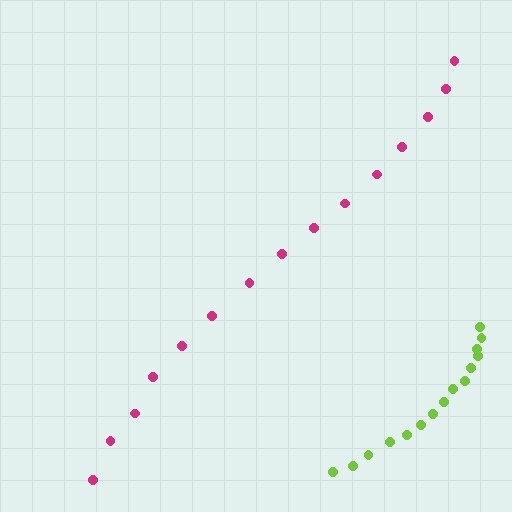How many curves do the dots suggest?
There are 2 distinct paths.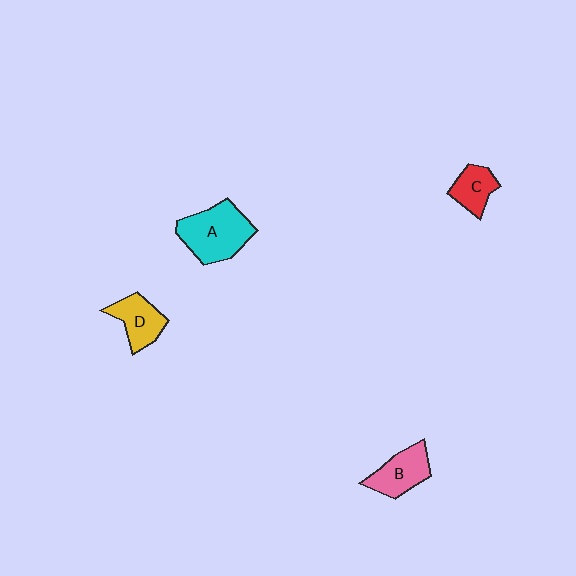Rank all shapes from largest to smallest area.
From largest to smallest: A (cyan), B (pink), D (yellow), C (red).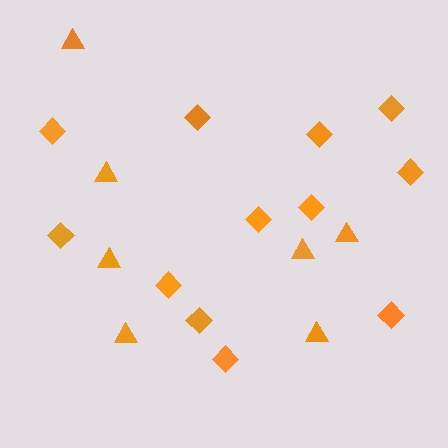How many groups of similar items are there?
There are 2 groups: one group of diamonds (12) and one group of triangles (7).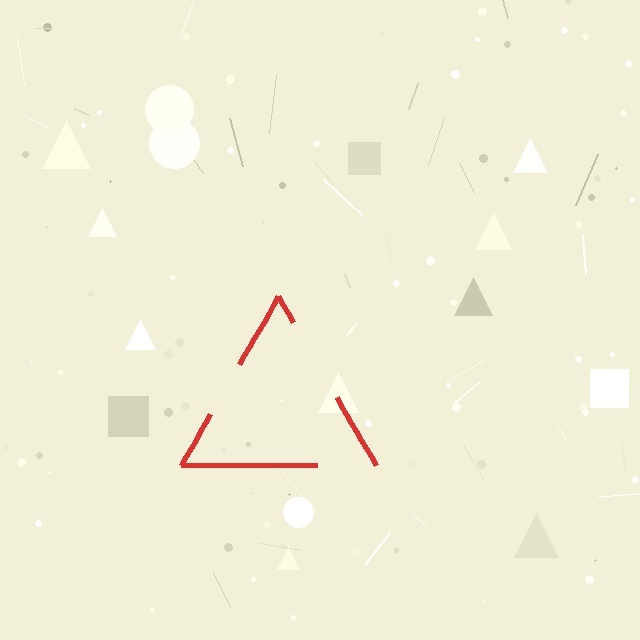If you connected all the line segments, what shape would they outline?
They would outline a triangle.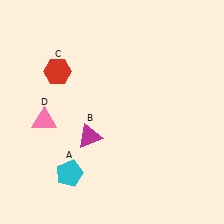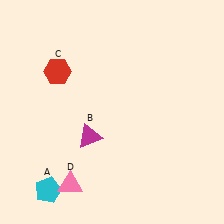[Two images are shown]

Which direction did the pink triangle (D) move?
The pink triangle (D) moved down.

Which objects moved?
The objects that moved are: the cyan pentagon (A), the pink triangle (D).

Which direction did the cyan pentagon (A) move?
The cyan pentagon (A) moved left.